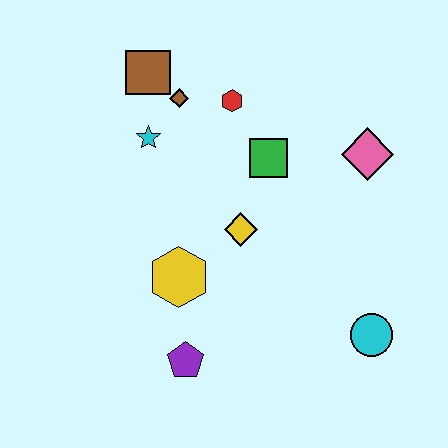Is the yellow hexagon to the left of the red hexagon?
Yes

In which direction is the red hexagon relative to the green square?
The red hexagon is above the green square.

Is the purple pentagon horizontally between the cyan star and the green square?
Yes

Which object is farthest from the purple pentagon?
The brown square is farthest from the purple pentagon.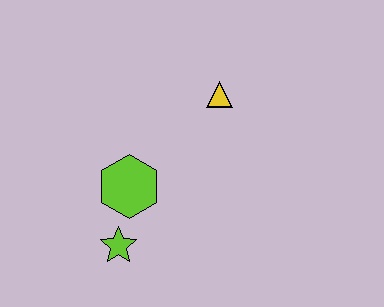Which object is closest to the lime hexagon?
The lime star is closest to the lime hexagon.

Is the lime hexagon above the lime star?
Yes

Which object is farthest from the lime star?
The yellow triangle is farthest from the lime star.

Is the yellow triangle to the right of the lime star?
Yes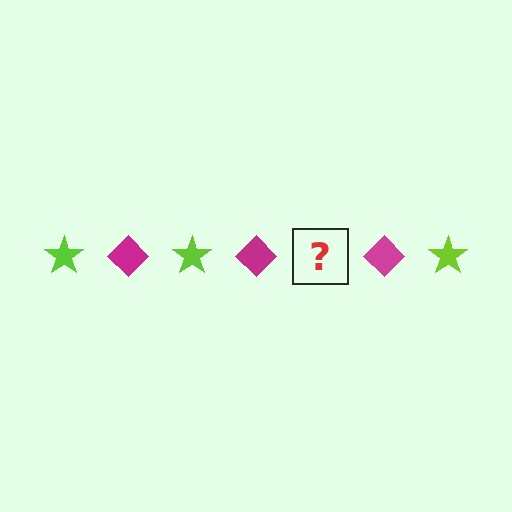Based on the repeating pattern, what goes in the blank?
The blank should be a lime star.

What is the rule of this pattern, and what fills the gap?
The rule is that the pattern alternates between lime star and magenta diamond. The gap should be filled with a lime star.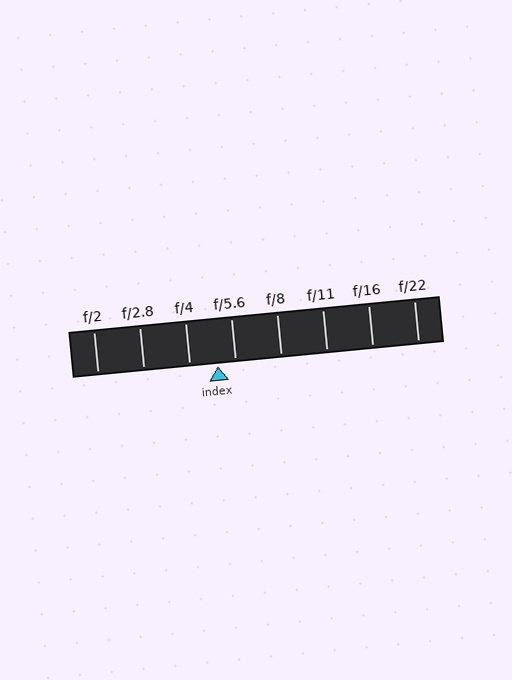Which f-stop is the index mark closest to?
The index mark is closest to f/5.6.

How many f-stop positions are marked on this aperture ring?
There are 8 f-stop positions marked.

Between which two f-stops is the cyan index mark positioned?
The index mark is between f/4 and f/5.6.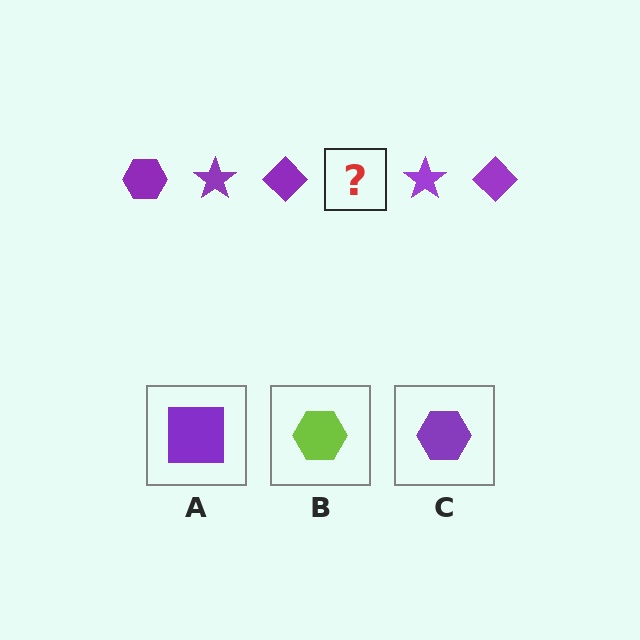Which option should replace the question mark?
Option C.